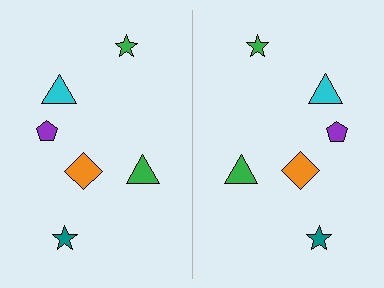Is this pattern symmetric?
Yes, this pattern has bilateral (reflection) symmetry.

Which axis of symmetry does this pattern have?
The pattern has a vertical axis of symmetry running through the center of the image.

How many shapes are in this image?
There are 12 shapes in this image.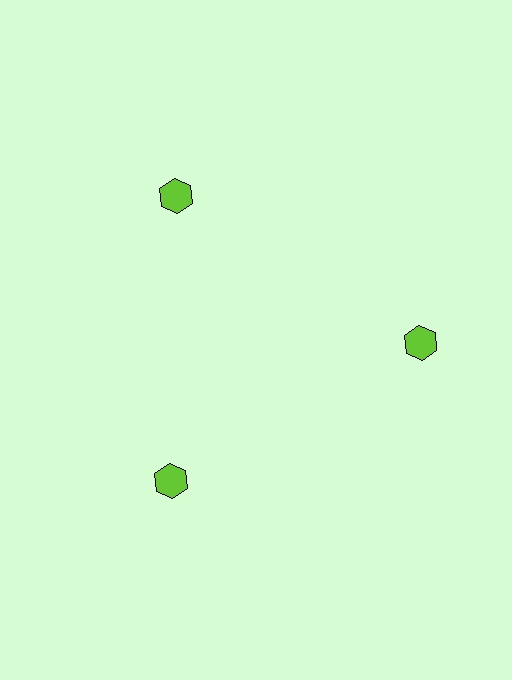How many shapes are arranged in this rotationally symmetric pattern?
There are 3 shapes, arranged in 3 groups of 1.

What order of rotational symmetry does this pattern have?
This pattern has 3-fold rotational symmetry.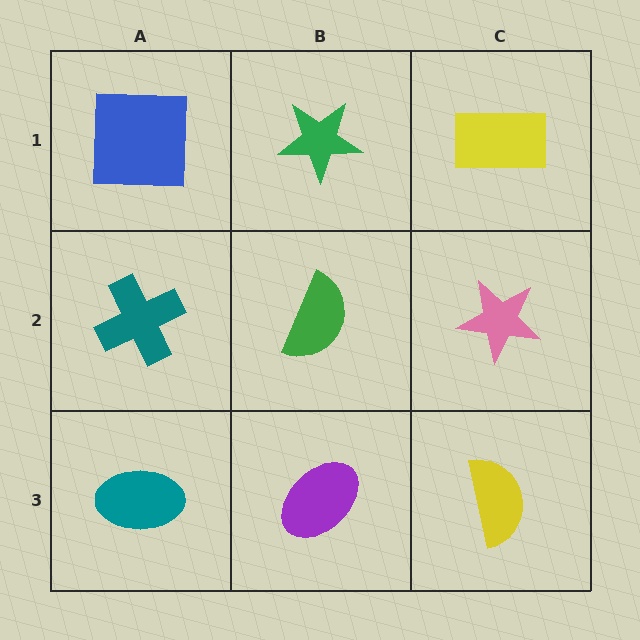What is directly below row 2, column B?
A purple ellipse.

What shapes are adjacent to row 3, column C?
A pink star (row 2, column C), a purple ellipse (row 3, column B).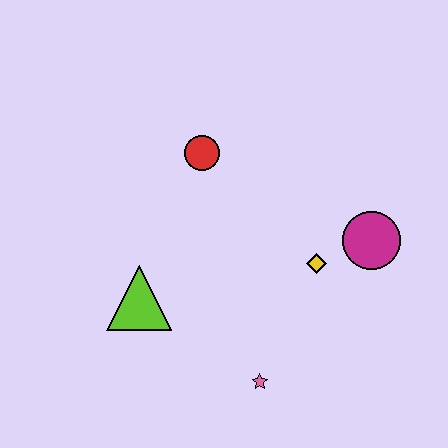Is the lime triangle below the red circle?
Yes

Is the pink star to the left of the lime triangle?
No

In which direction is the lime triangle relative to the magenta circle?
The lime triangle is to the left of the magenta circle.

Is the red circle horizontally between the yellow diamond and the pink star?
No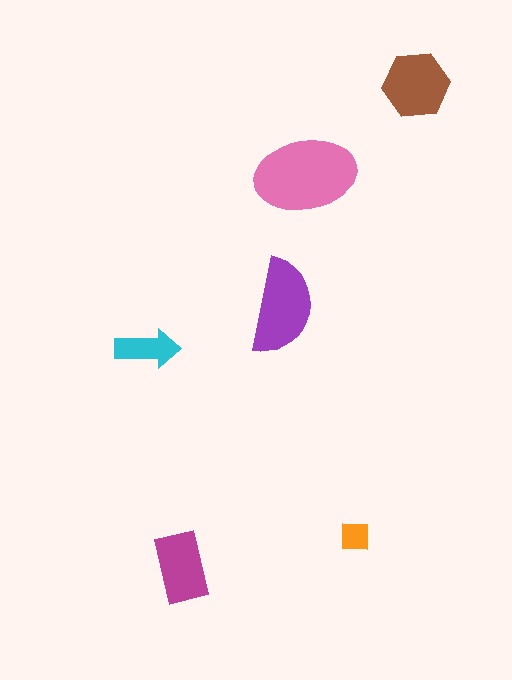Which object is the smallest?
The orange square.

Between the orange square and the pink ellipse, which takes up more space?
The pink ellipse.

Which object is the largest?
The pink ellipse.